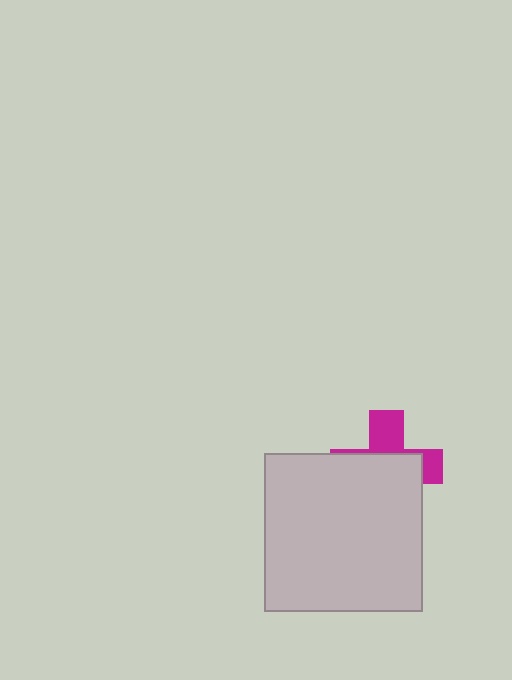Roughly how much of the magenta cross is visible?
A small part of it is visible (roughly 37%).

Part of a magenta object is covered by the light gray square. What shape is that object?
It is a cross.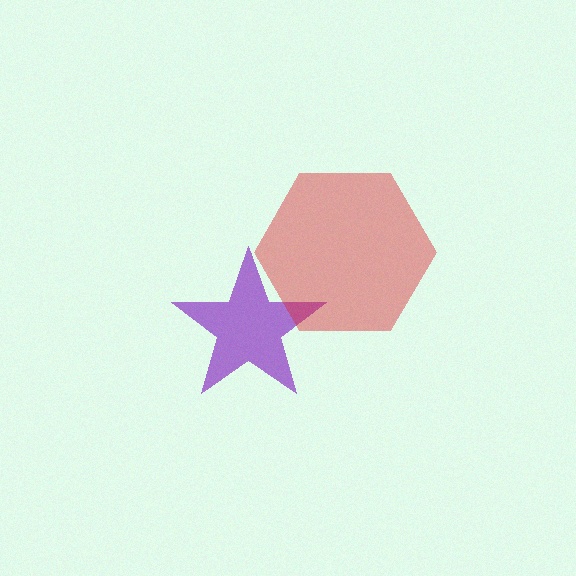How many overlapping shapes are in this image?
There are 2 overlapping shapes in the image.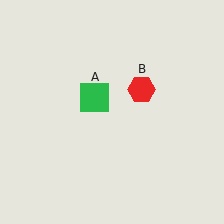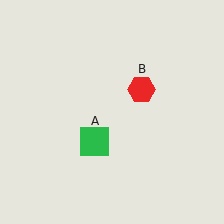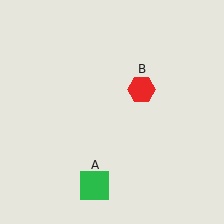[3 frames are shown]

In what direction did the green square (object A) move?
The green square (object A) moved down.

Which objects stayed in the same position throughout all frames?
Red hexagon (object B) remained stationary.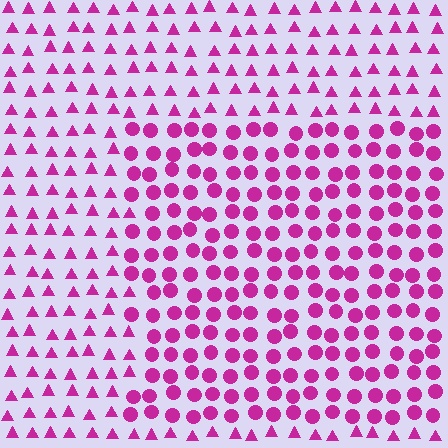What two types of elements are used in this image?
The image uses circles inside the rectangle region and triangles outside it.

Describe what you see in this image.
The image is filled with small magenta elements arranged in a uniform grid. A rectangle-shaped region contains circles, while the surrounding area contains triangles. The boundary is defined purely by the change in element shape.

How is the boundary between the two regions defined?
The boundary is defined by a change in element shape: circles inside vs. triangles outside. All elements share the same color and spacing.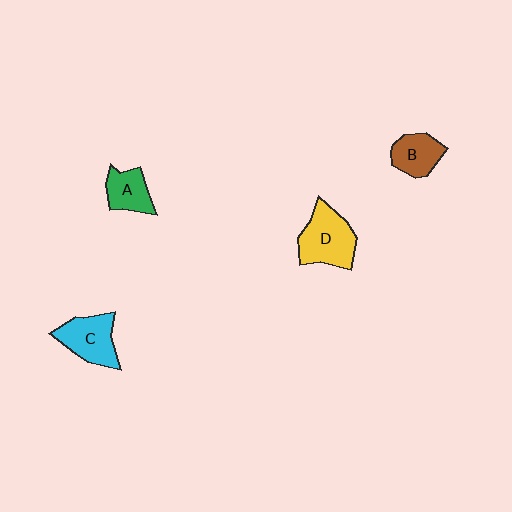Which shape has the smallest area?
Shape A (green).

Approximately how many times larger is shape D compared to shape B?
Approximately 1.6 times.